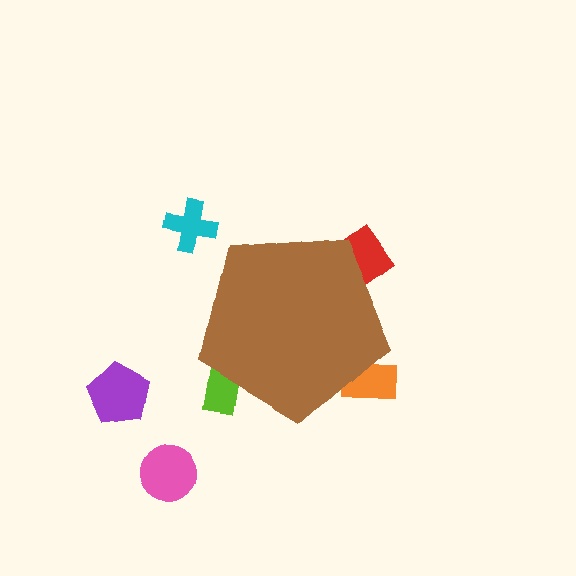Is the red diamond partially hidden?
Yes, the red diamond is partially hidden behind the brown pentagon.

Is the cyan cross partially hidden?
No, the cyan cross is fully visible.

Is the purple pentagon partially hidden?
No, the purple pentagon is fully visible.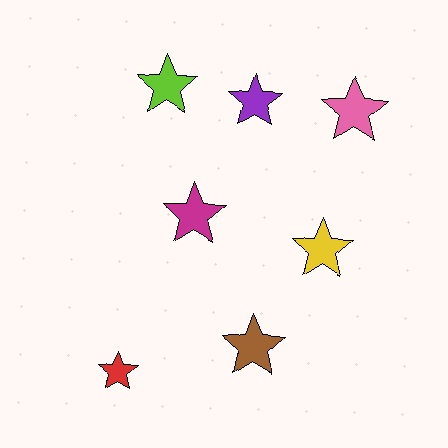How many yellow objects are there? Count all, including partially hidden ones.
There is 1 yellow object.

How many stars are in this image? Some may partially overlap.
There are 7 stars.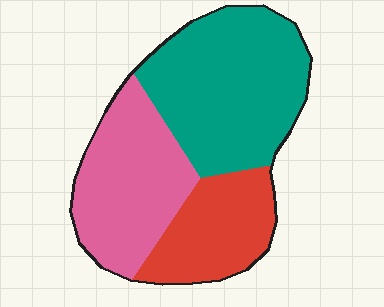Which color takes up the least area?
Red, at roughly 25%.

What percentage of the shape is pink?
Pink takes up about one third (1/3) of the shape.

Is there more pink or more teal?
Teal.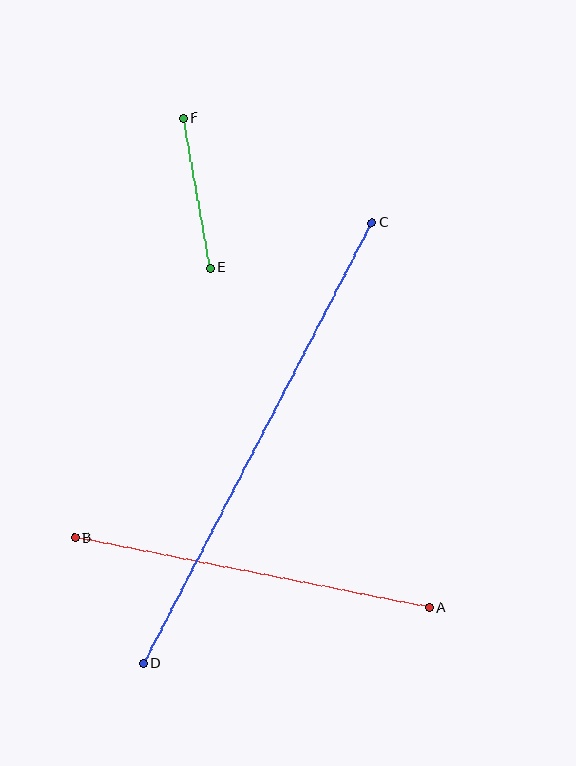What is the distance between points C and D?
The distance is approximately 496 pixels.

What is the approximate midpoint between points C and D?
The midpoint is at approximately (258, 443) pixels.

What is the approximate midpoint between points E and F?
The midpoint is at approximately (197, 193) pixels.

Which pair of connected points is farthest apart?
Points C and D are farthest apart.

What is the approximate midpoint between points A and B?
The midpoint is at approximately (252, 573) pixels.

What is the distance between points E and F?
The distance is approximately 152 pixels.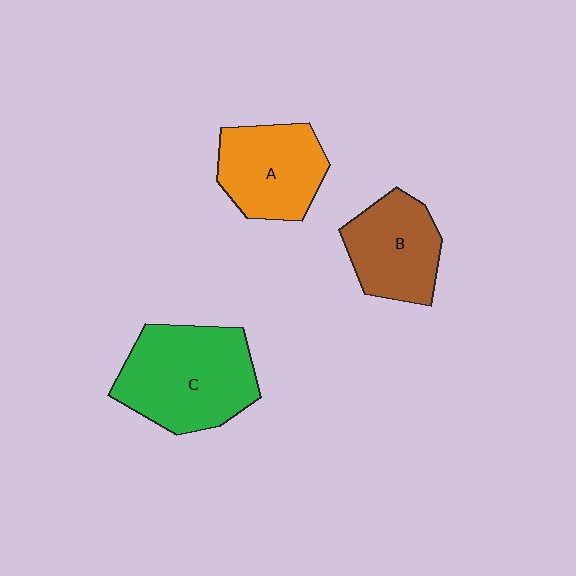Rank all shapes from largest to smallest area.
From largest to smallest: C (green), A (orange), B (brown).